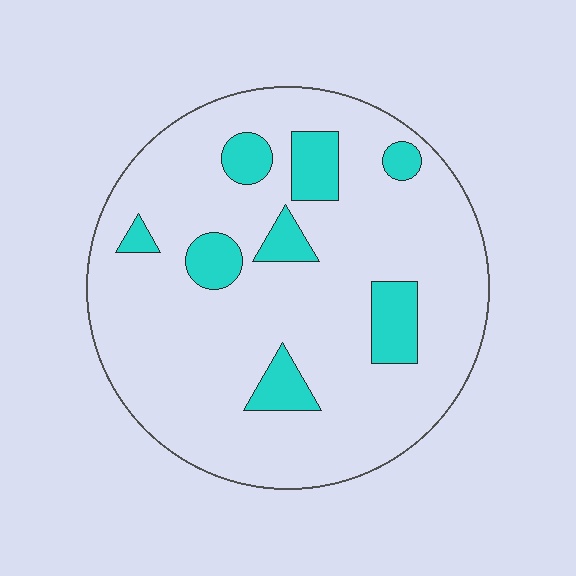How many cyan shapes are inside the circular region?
8.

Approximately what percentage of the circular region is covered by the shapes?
Approximately 15%.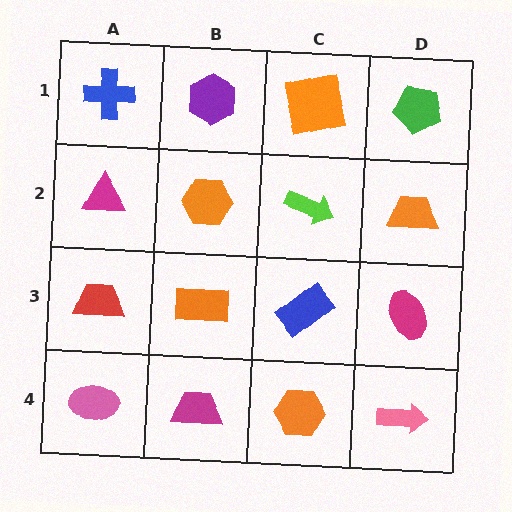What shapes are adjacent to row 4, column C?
A blue rectangle (row 3, column C), a magenta trapezoid (row 4, column B), a pink arrow (row 4, column D).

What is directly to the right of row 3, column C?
A magenta ellipse.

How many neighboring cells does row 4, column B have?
3.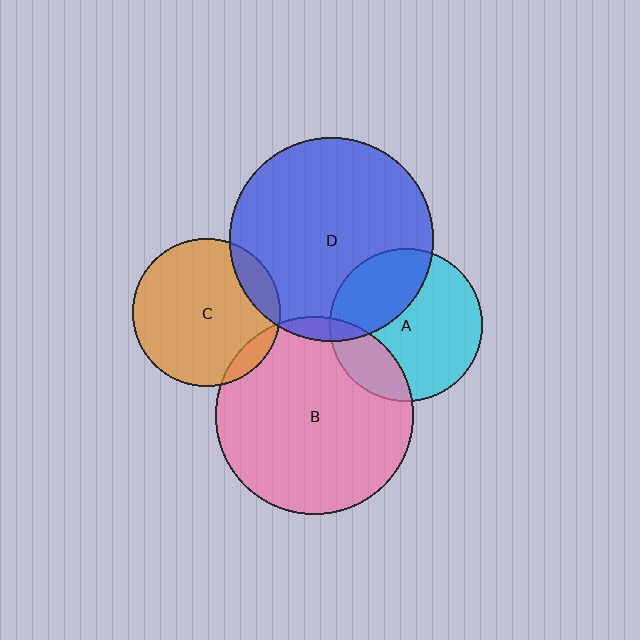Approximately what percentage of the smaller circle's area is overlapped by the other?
Approximately 35%.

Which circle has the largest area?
Circle D (blue).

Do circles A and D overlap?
Yes.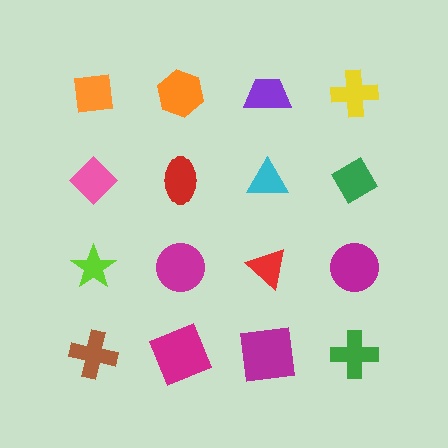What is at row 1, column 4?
A yellow cross.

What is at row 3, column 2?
A magenta circle.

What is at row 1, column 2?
An orange hexagon.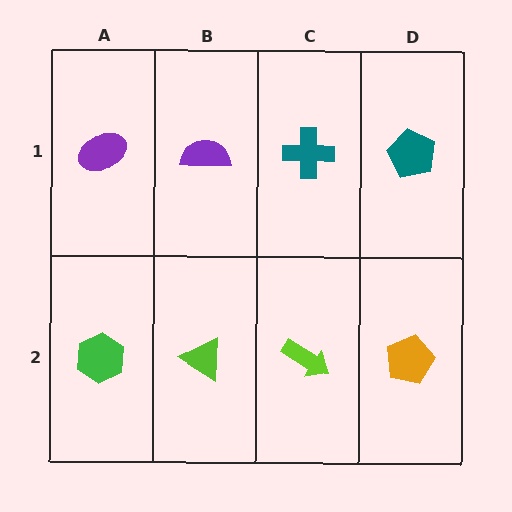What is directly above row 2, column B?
A purple semicircle.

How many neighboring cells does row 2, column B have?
3.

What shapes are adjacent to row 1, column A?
A green hexagon (row 2, column A), a purple semicircle (row 1, column B).